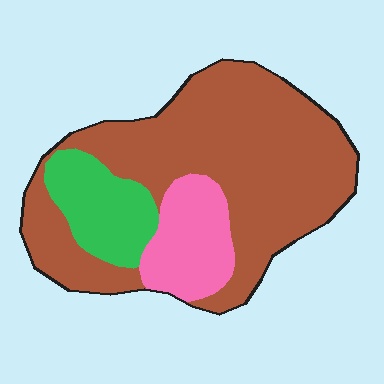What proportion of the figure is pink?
Pink takes up about one sixth (1/6) of the figure.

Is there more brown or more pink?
Brown.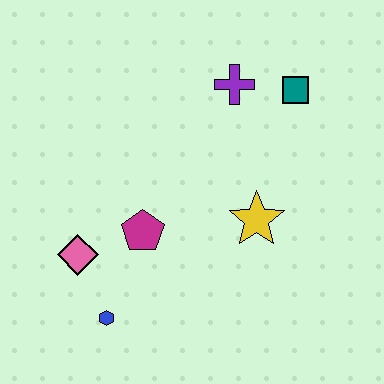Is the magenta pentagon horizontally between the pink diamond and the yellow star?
Yes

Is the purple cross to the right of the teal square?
No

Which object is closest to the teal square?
The purple cross is closest to the teal square.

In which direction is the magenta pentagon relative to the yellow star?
The magenta pentagon is to the left of the yellow star.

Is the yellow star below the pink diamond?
No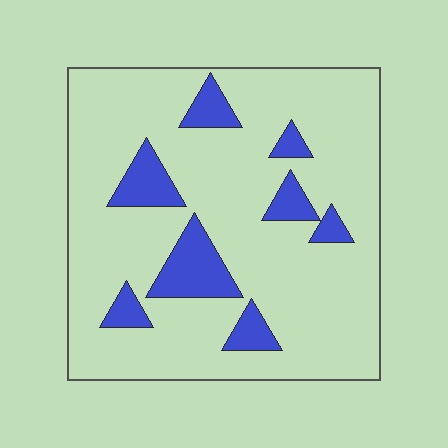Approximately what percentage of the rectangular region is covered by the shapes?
Approximately 15%.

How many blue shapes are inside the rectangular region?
8.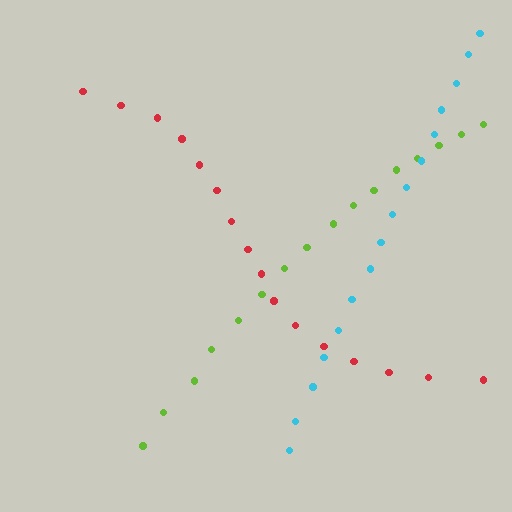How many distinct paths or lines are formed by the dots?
There are 3 distinct paths.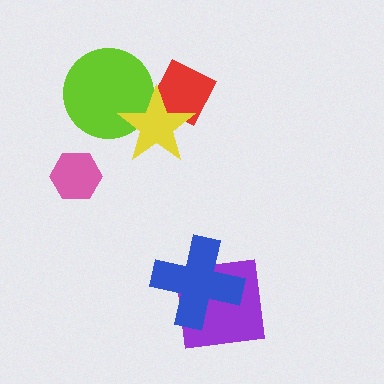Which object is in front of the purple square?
The blue cross is in front of the purple square.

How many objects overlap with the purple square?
1 object overlaps with the purple square.